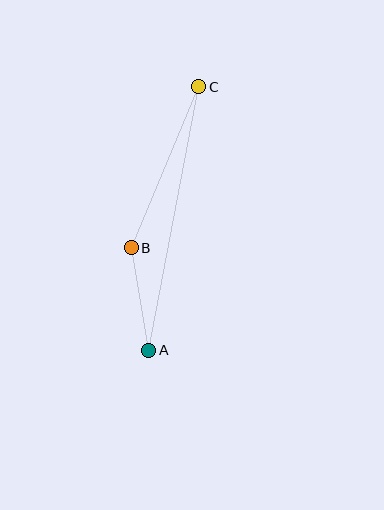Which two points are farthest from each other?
Points A and C are farthest from each other.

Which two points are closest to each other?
Points A and B are closest to each other.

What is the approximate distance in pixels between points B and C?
The distance between B and C is approximately 175 pixels.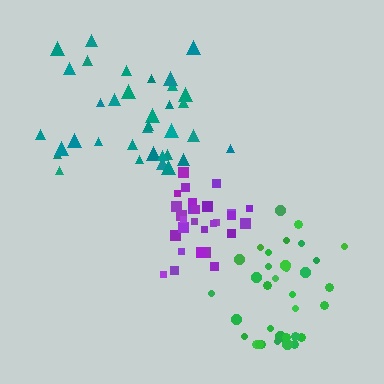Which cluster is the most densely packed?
Purple.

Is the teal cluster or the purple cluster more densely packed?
Purple.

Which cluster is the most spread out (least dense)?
Teal.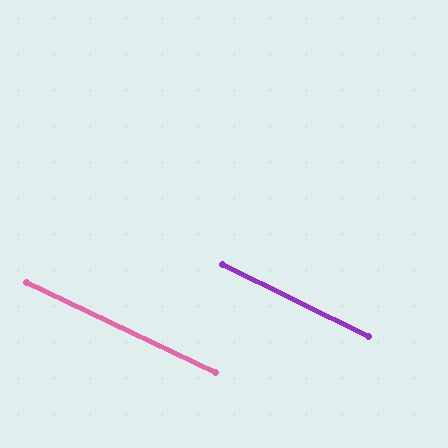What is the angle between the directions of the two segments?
Approximately 1 degree.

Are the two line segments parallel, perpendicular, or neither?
Parallel — their directions differ by only 0.9°.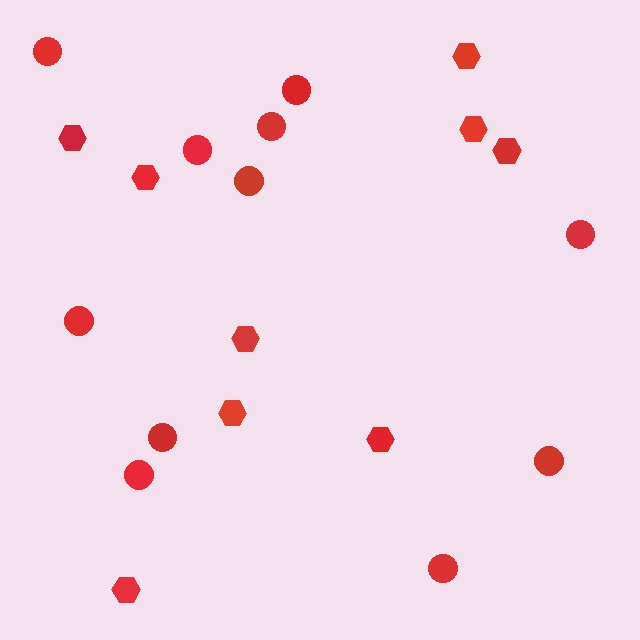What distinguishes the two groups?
There are 2 groups: one group of hexagons (9) and one group of circles (11).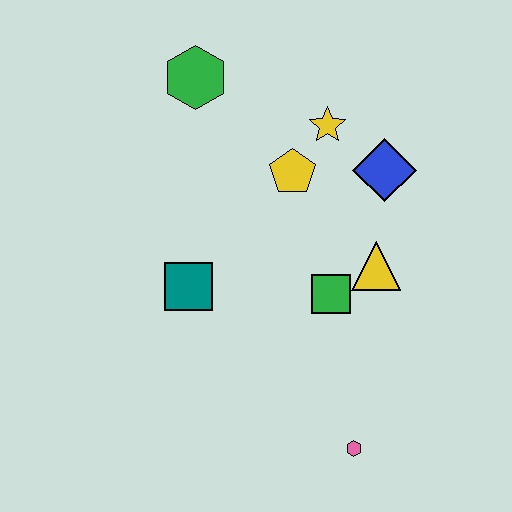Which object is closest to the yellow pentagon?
The yellow star is closest to the yellow pentagon.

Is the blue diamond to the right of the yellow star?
Yes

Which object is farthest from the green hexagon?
The pink hexagon is farthest from the green hexagon.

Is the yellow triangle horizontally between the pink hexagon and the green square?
No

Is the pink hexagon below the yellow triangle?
Yes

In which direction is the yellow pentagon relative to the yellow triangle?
The yellow pentagon is above the yellow triangle.